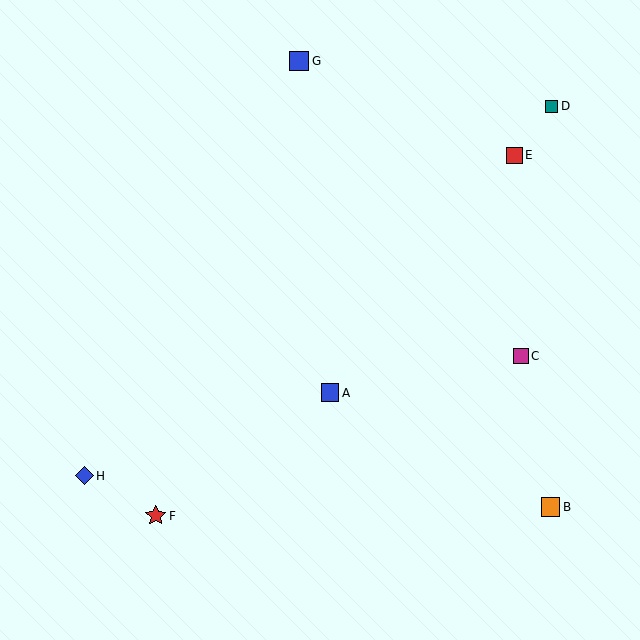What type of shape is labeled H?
Shape H is a blue diamond.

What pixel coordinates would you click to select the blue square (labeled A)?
Click at (330, 393) to select the blue square A.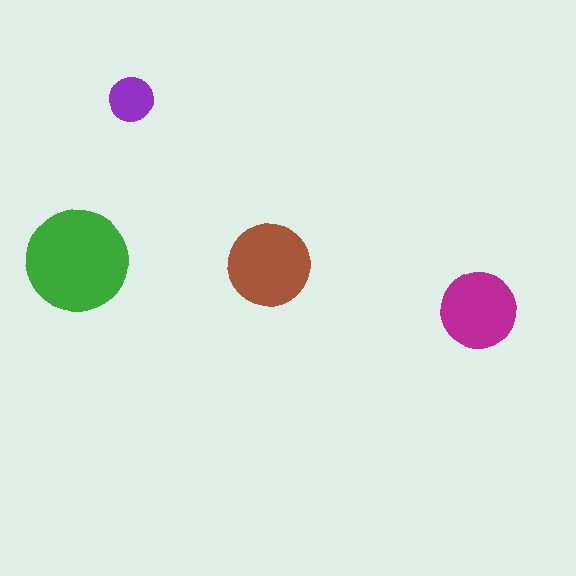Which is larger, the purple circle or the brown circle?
The brown one.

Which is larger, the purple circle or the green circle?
The green one.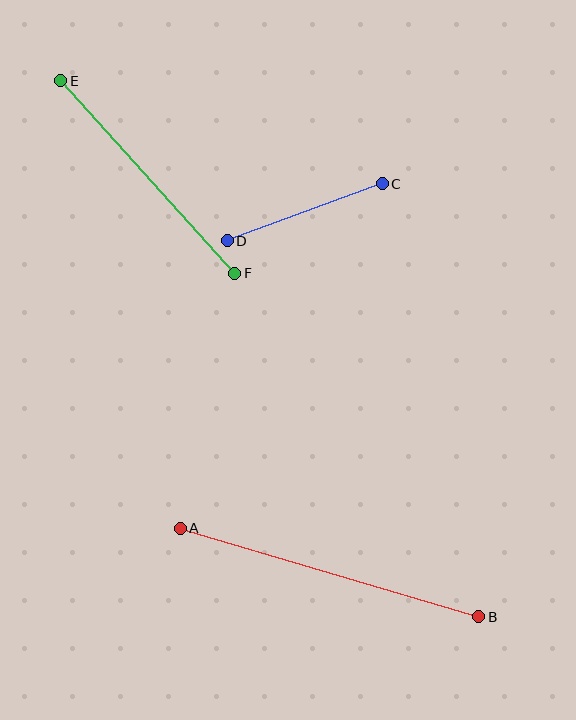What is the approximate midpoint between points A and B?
The midpoint is at approximately (329, 573) pixels.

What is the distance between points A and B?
The distance is approximately 311 pixels.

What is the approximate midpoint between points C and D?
The midpoint is at approximately (305, 212) pixels.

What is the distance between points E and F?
The distance is approximately 260 pixels.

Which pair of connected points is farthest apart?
Points A and B are farthest apart.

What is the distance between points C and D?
The distance is approximately 165 pixels.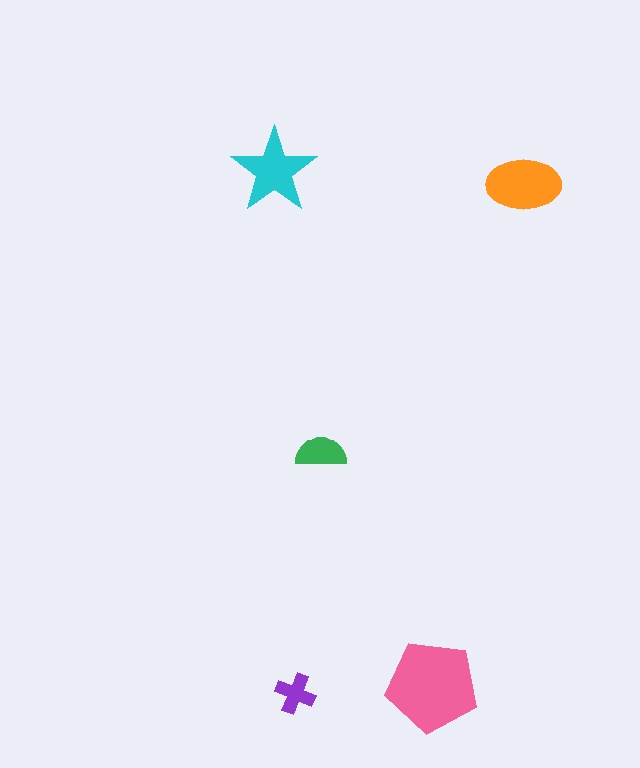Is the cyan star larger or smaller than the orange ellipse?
Smaller.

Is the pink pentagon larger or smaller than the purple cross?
Larger.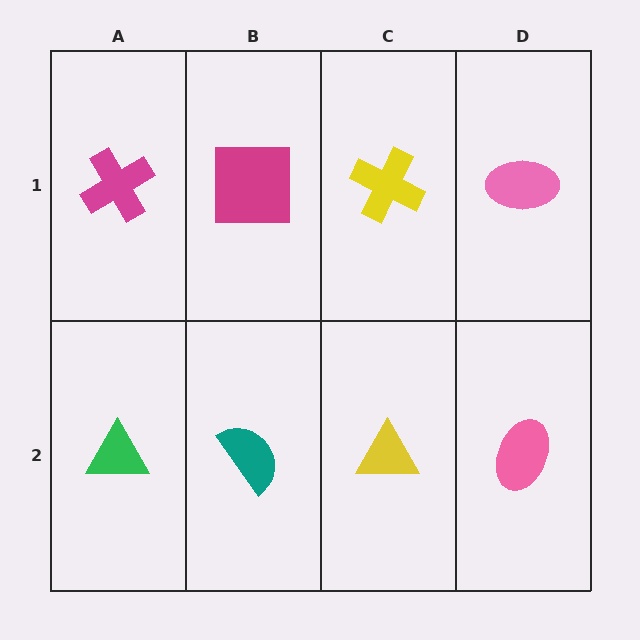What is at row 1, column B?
A magenta square.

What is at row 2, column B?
A teal semicircle.